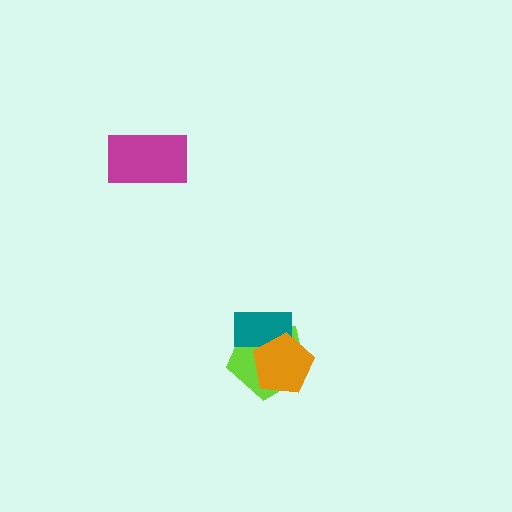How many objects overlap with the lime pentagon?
2 objects overlap with the lime pentagon.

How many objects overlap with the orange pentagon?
2 objects overlap with the orange pentagon.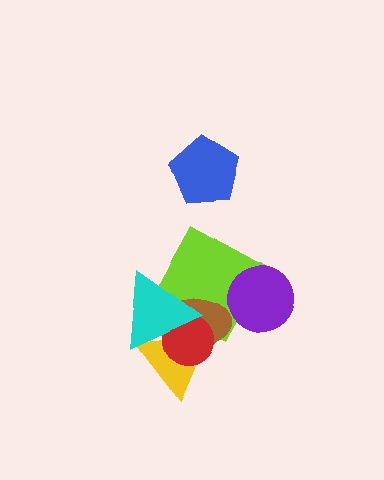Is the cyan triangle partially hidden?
No, no other shape covers it.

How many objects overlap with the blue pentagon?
0 objects overlap with the blue pentagon.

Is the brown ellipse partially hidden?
Yes, it is partially covered by another shape.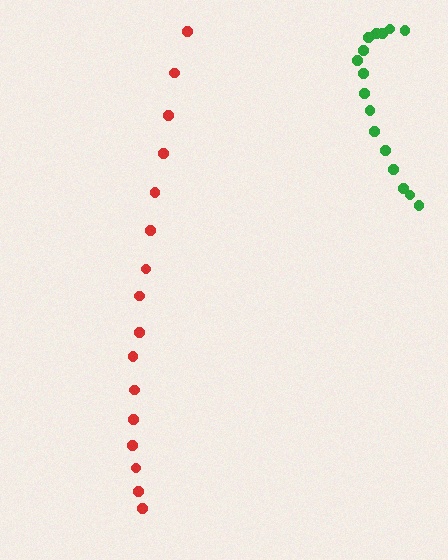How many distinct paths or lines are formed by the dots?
There are 2 distinct paths.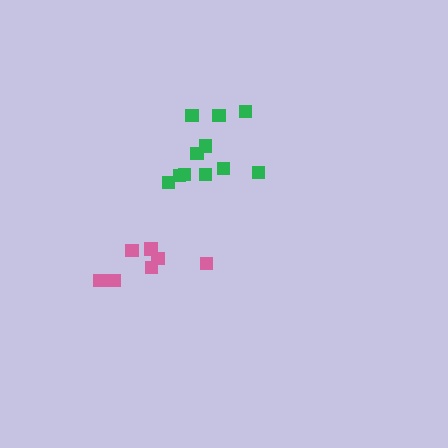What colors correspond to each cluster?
The clusters are colored: pink, green.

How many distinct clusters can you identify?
There are 2 distinct clusters.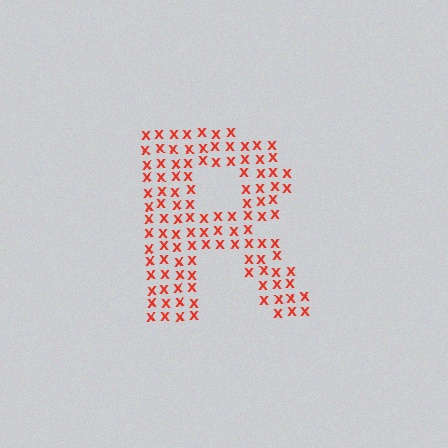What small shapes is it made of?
It is made of small letter X's.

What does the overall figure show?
The overall figure shows the letter R.